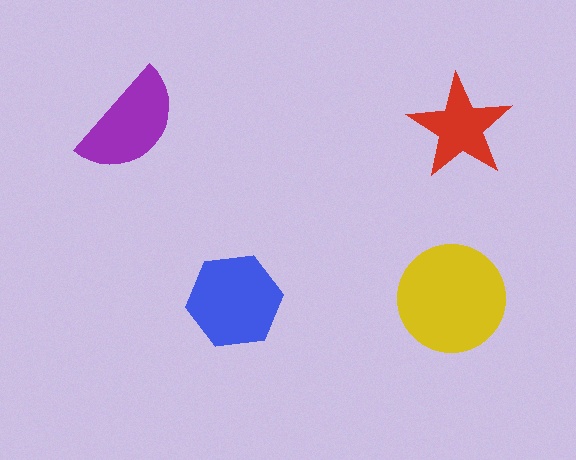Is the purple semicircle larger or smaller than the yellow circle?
Smaller.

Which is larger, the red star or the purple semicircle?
The purple semicircle.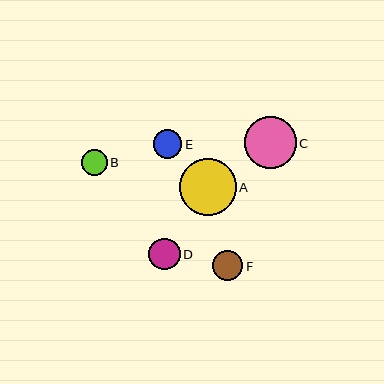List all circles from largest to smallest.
From largest to smallest: A, C, D, F, E, B.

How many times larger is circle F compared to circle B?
Circle F is approximately 1.2 times the size of circle B.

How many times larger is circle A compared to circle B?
Circle A is approximately 2.2 times the size of circle B.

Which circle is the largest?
Circle A is the largest with a size of approximately 57 pixels.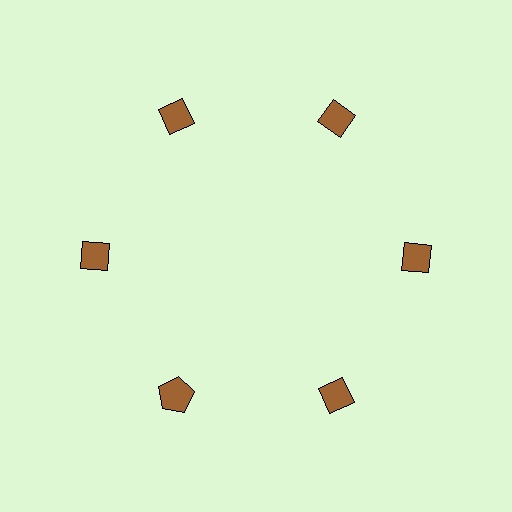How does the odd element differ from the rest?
It has a different shape: pentagon instead of diamond.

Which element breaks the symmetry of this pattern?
The brown pentagon at roughly the 7 o'clock position breaks the symmetry. All other shapes are brown diamonds.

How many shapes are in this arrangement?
There are 6 shapes arranged in a ring pattern.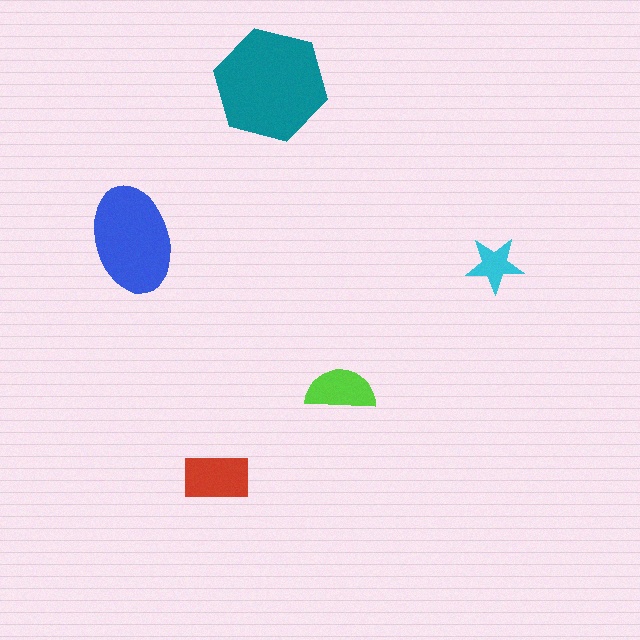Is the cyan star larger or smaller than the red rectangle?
Smaller.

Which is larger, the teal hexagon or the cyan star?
The teal hexagon.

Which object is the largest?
The teal hexagon.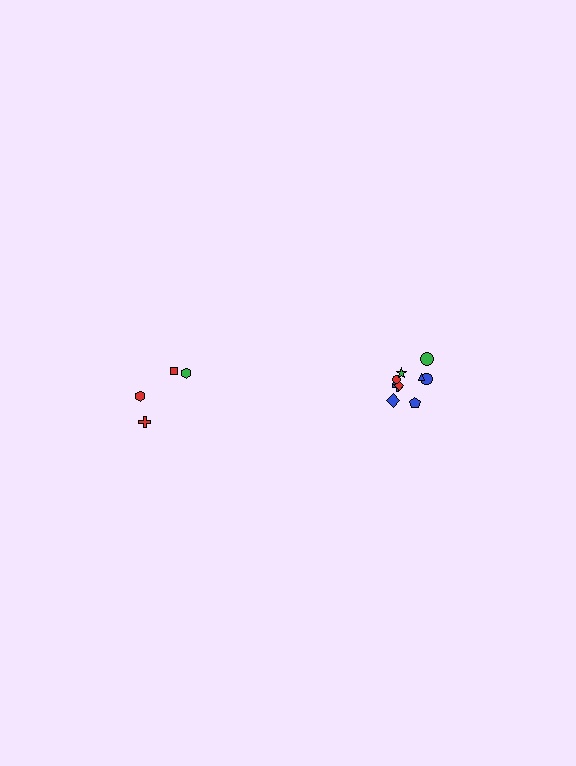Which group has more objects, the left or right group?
The right group.